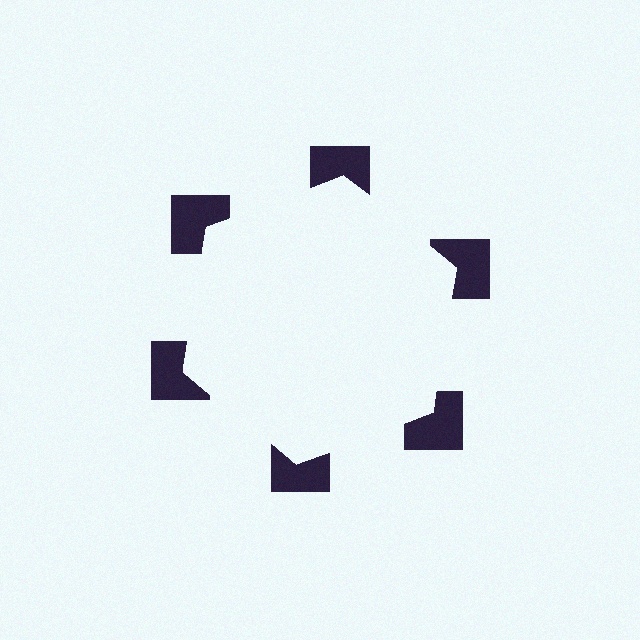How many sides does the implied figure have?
6 sides.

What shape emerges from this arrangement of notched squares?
An illusory hexagon — its edges are inferred from the aligned wedge cuts in the notched squares, not physically drawn.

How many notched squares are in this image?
There are 6 — one at each vertex of the illusory hexagon.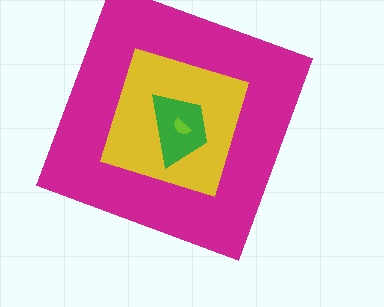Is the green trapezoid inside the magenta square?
Yes.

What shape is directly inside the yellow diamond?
The green trapezoid.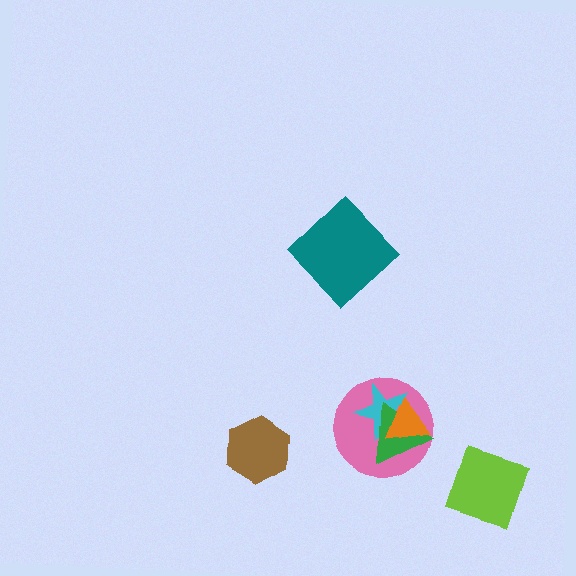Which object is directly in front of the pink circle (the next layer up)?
The cyan star is directly in front of the pink circle.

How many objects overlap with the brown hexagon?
0 objects overlap with the brown hexagon.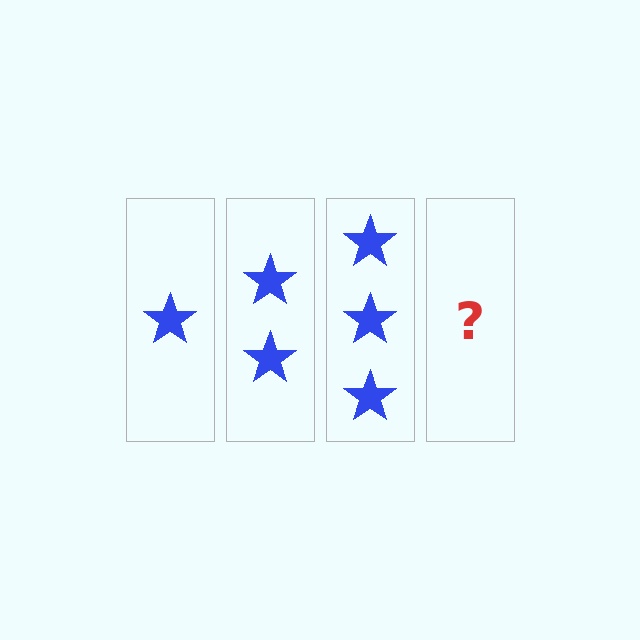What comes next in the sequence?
The next element should be 4 stars.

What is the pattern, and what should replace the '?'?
The pattern is that each step adds one more star. The '?' should be 4 stars.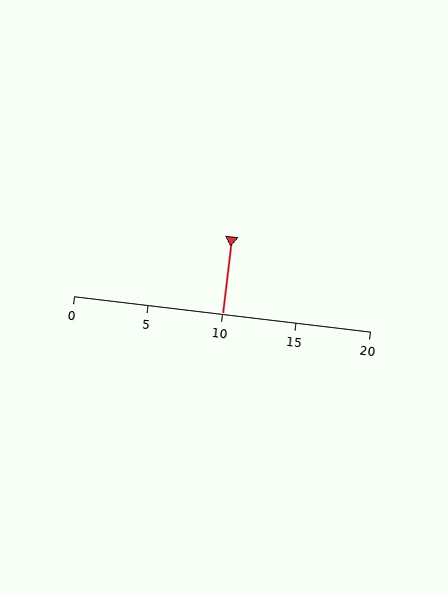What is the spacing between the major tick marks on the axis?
The major ticks are spaced 5 apart.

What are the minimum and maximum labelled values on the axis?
The axis runs from 0 to 20.